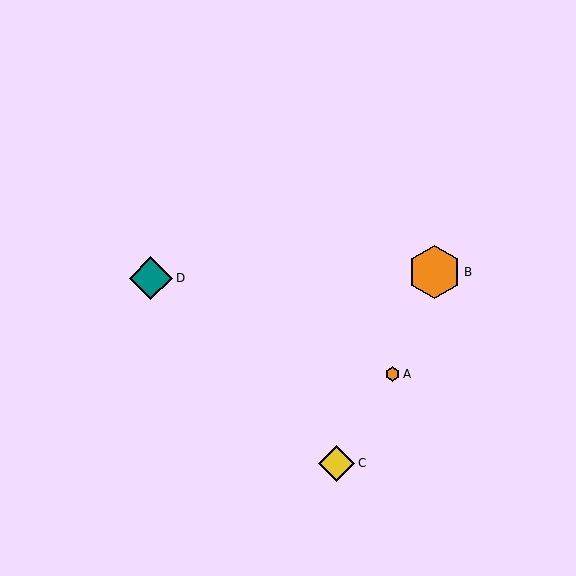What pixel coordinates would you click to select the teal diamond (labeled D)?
Click at (151, 278) to select the teal diamond D.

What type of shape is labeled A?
Shape A is an orange hexagon.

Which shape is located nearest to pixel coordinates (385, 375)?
The orange hexagon (labeled A) at (392, 374) is nearest to that location.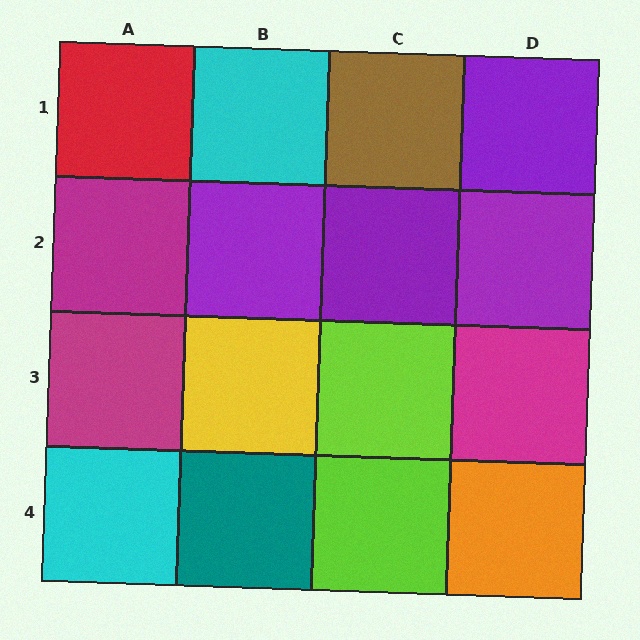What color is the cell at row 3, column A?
Magenta.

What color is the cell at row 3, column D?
Magenta.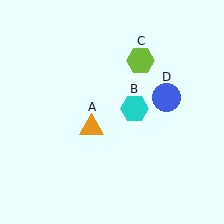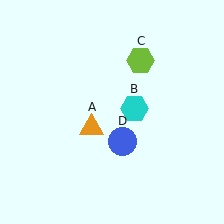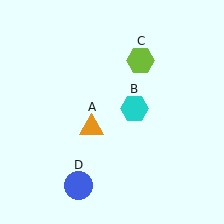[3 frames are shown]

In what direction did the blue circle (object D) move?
The blue circle (object D) moved down and to the left.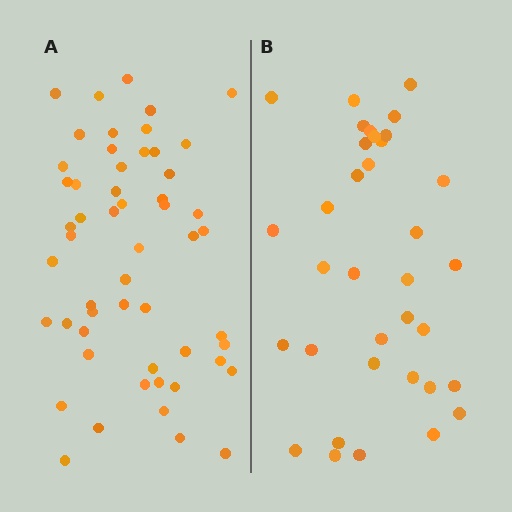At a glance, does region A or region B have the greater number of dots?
Region A (the left region) has more dots.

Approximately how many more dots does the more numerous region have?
Region A has approximately 20 more dots than region B.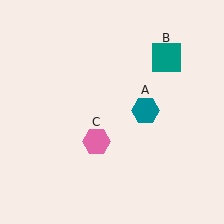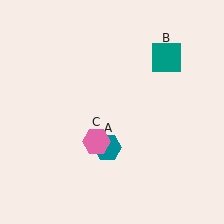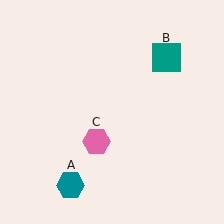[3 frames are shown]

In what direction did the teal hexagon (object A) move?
The teal hexagon (object A) moved down and to the left.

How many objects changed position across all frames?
1 object changed position: teal hexagon (object A).